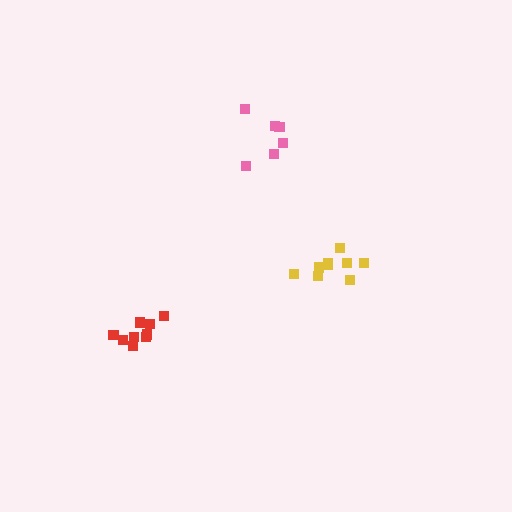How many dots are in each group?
Group 1: 9 dots, Group 2: 6 dots, Group 3: 9 dots (24 total).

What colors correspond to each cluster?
The clusters are colored: red, pink, yellow.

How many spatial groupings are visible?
There are 3 spatial groupings.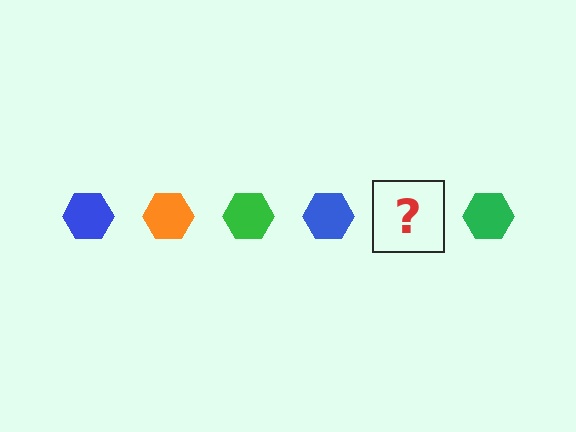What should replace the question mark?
The question mark should be replaced with an orange hexagon.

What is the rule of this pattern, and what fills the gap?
The rule is that the pattern cycles through blue, orange, green hexagons. The gap should be filled with an orange hexagon.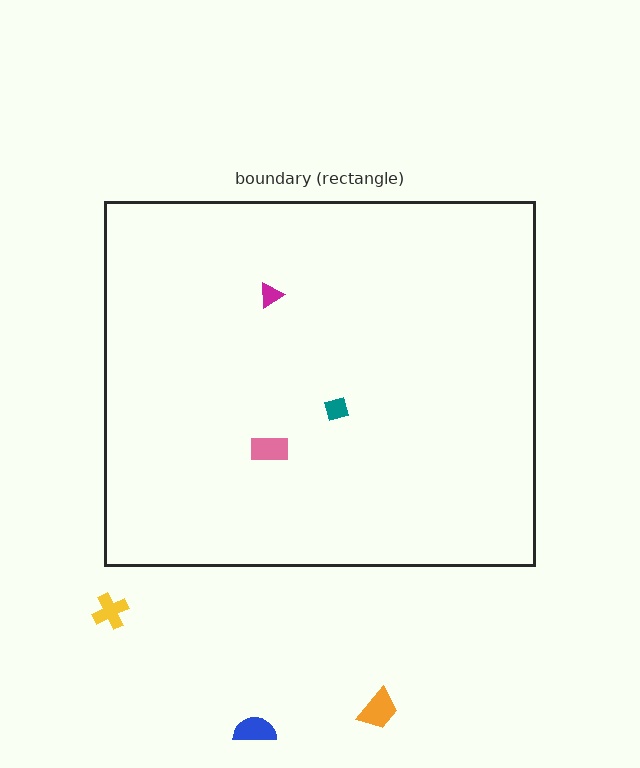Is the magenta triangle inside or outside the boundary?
Inside.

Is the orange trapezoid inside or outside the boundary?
Outside.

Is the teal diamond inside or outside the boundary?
Inside.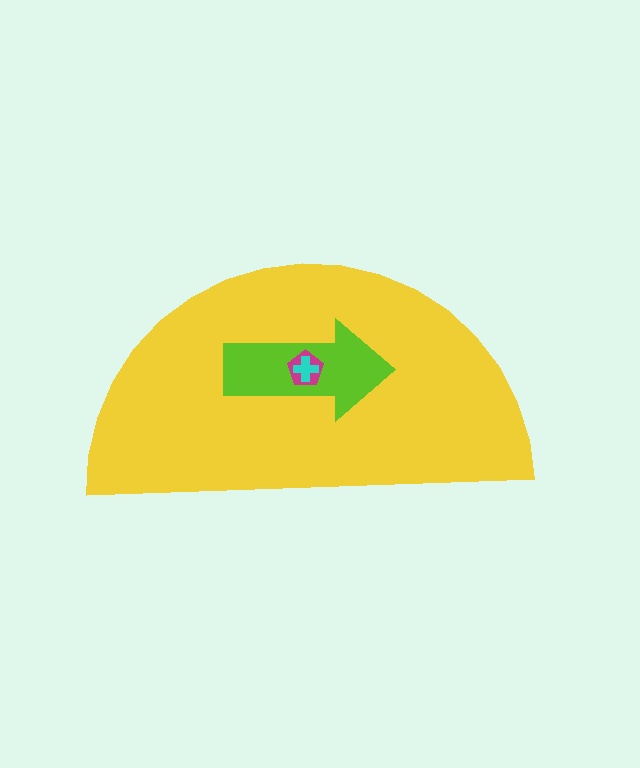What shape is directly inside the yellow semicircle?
The lime arrow.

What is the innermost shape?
The cyan cross.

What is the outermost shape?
The yellow semicircle.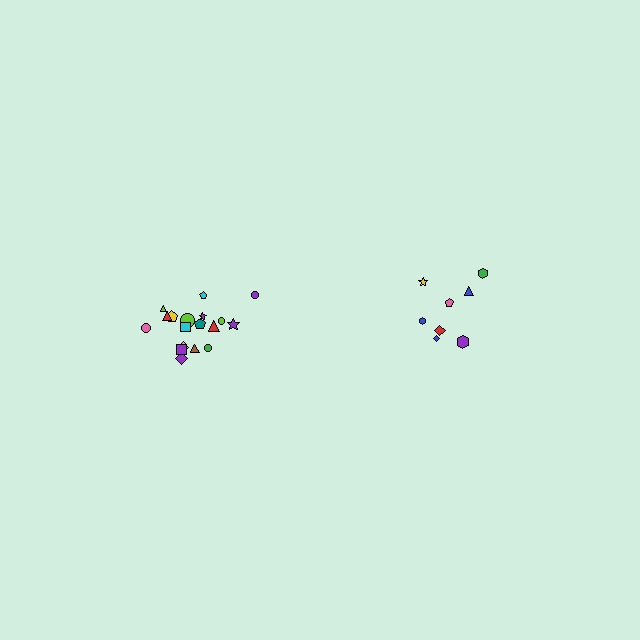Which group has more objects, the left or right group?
The left group.